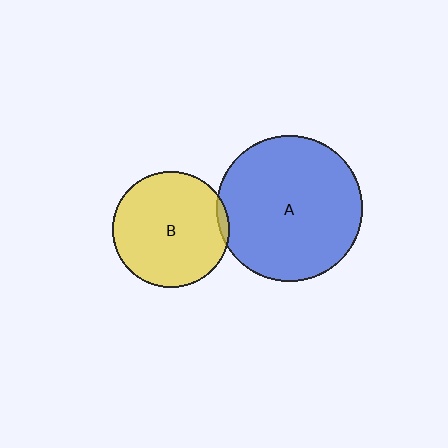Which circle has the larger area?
Circle A (blue).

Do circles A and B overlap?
Yes.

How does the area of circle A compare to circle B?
Approximately 1.6 times.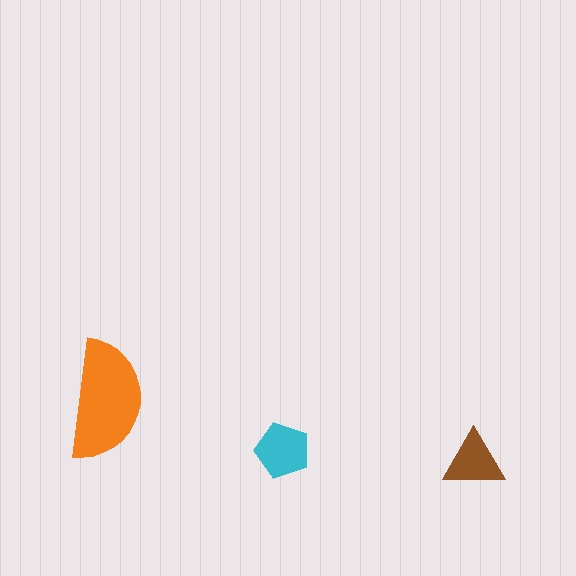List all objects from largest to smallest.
The orange semicircle, the cyan pentagon, the brown triangle.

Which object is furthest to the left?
The orange semicircle is leftmost.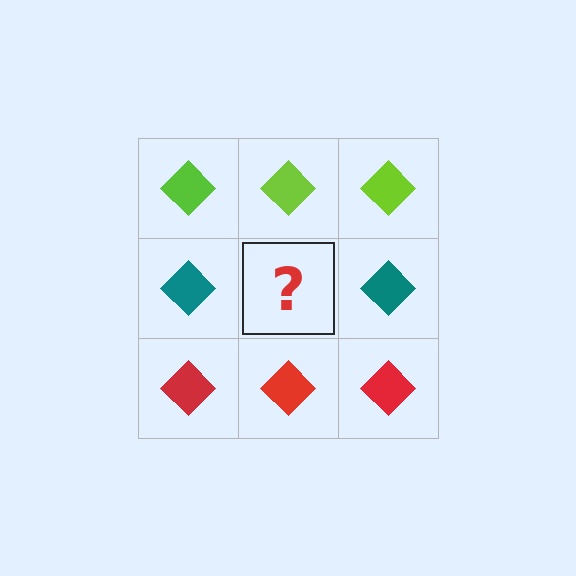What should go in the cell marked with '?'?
The missing cell should contain a teal diamond.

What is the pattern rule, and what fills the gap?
The rule is that each row has a consistent color. The gap should be filled with a teal diamond.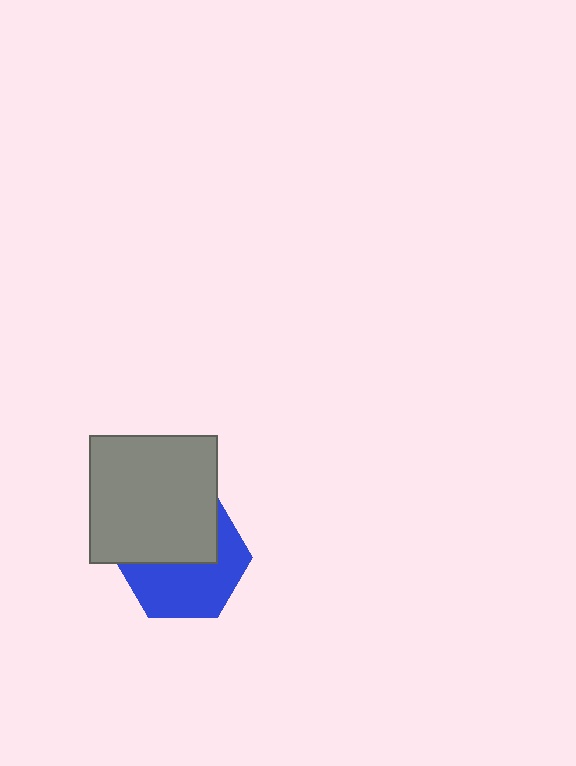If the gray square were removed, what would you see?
You would see the complete blue hexagon.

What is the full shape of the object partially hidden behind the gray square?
The partially hidden object is a blue hexagon.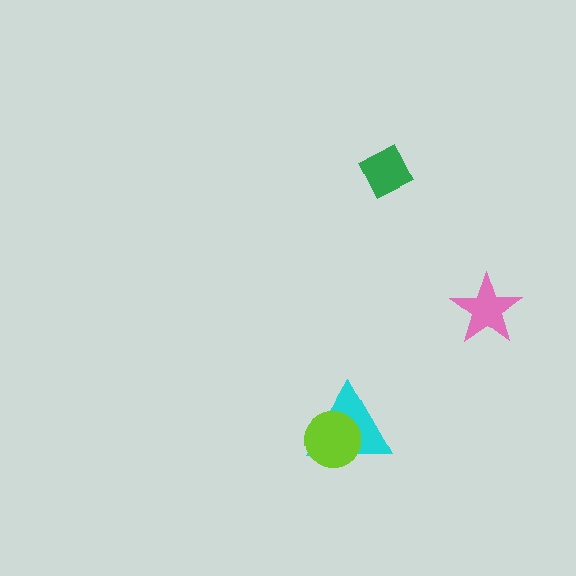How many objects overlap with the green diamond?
0 objects overlap with the green diamond.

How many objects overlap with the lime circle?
1 object overlaps with the lime circle.